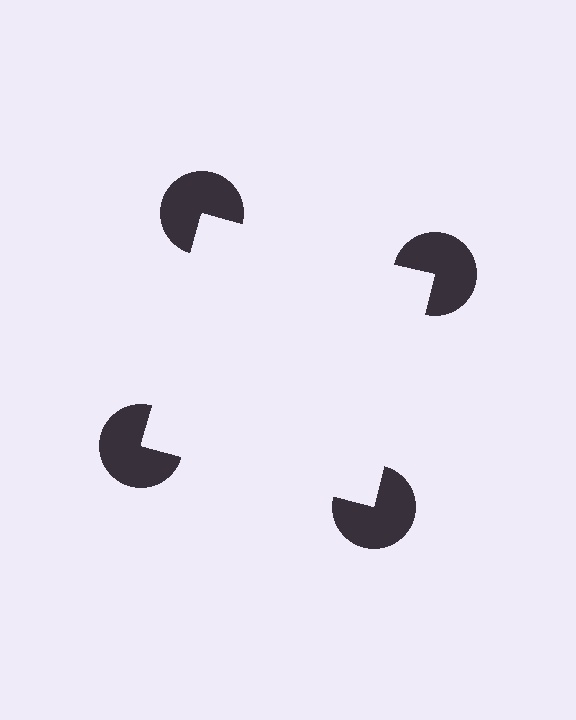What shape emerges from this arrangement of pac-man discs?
An illusory square — its edges are inferred from the aligned wedge cuts in the pac-man discs, not physically drawn.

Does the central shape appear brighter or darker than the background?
It typically appears slightly brighter than the background, even though no actual brightness change is drawn.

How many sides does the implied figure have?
4 sides.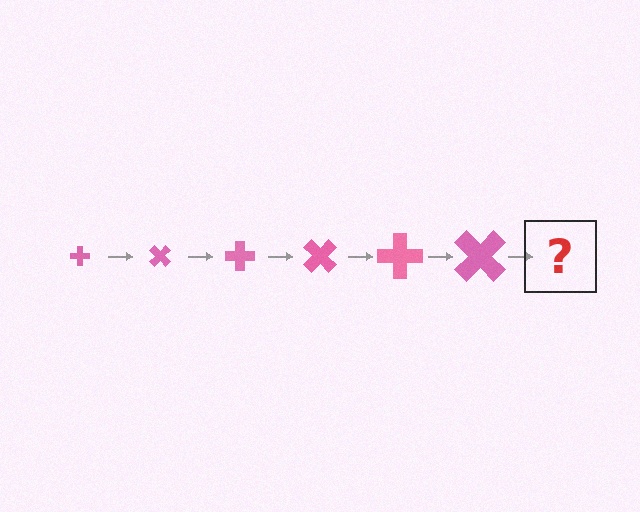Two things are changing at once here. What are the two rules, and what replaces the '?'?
The two rules are that the cross grows larger each step and it rotates 45 degrees each step. The '?' should be a cross, larger than the previous one and rotated 270 degrees from the start.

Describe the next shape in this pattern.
It should be a cross, larger than the previous one and rotated 270 degrees from the start.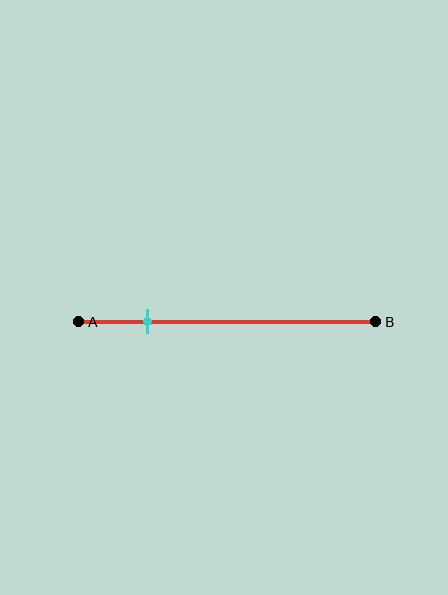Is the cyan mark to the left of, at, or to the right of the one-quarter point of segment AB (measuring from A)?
The cyan mark is approximately at the one-quarter point of segment AB.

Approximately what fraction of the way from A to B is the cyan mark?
The cyan mark is approximately 25% of the way from A to B.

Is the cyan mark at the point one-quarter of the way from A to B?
Yes, the mark is approximately at the one-quarter point.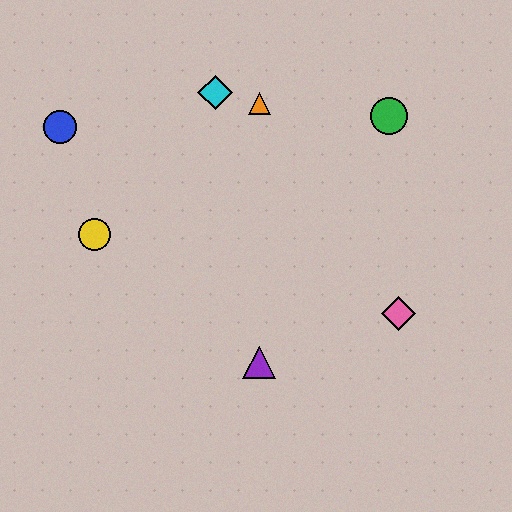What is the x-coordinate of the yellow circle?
The yellow circle is at x≈94.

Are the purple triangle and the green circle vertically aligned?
No, the purple triangle is at x≈259 and the green circle is at x≈389.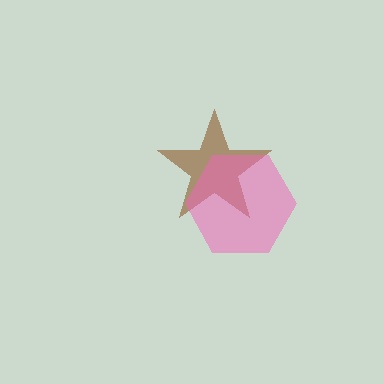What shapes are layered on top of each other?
The layered shapes are: a brown star, a pink hexagon.